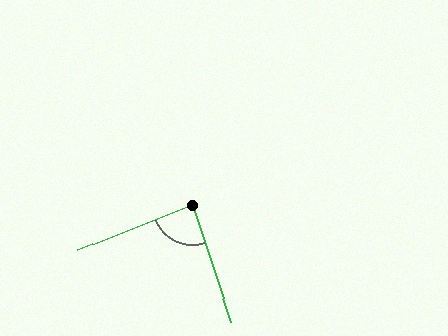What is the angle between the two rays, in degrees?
Approximately 87 degrees.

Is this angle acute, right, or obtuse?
It is approximately a right angle.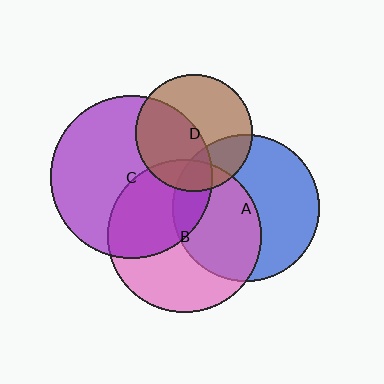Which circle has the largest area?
Circle C (purple).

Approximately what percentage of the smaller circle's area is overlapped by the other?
Approximately 15%.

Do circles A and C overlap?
Yes.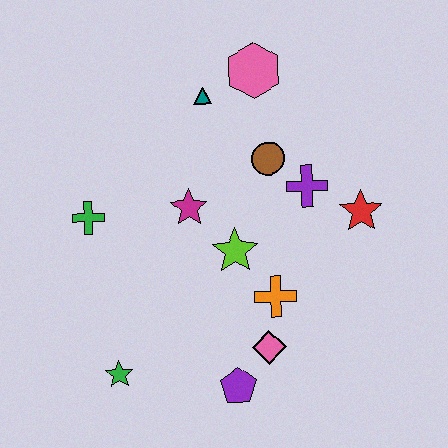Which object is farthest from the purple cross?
The green star is farthest from the purple cross.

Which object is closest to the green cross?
The magenta star is closest to the green cross.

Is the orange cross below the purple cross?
Yes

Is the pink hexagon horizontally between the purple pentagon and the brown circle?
Yes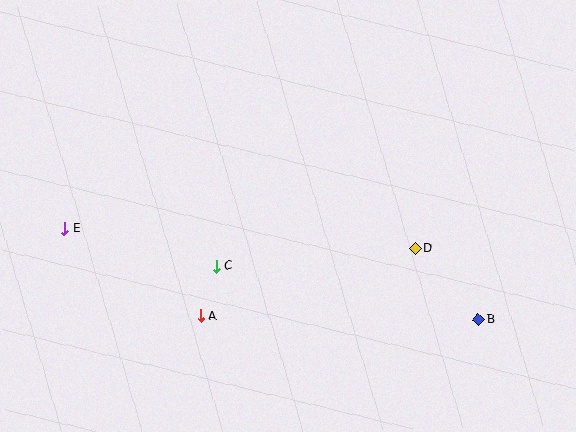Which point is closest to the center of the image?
Point C at (216, 266) is closest to the center.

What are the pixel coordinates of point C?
Point C is at (216, 266).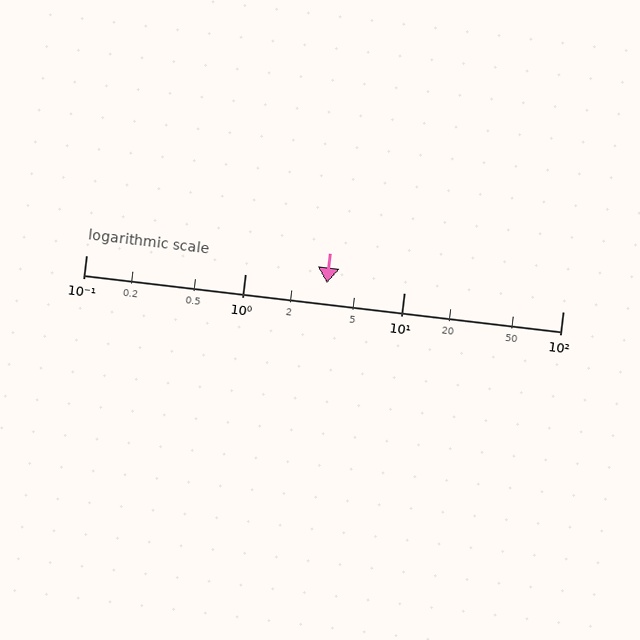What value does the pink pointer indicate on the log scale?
The pointer indicates approximately 3.3.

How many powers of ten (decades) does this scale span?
The scale spans 3 decades, from 0.1 to 100.